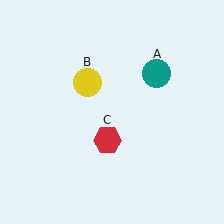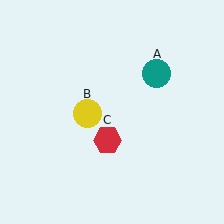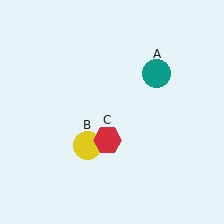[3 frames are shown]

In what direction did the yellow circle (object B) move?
The yellow circle (object B) moved down.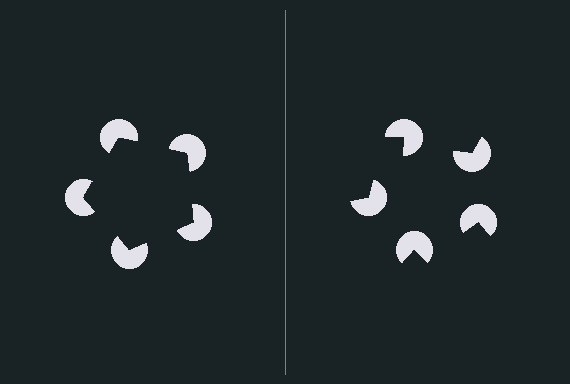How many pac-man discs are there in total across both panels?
10 — 5 on each side.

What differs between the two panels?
The pac-man discs are positioned identically on both sides; only the wedge orientations differ. On the left they align to a pentagon; on the right they are misaligned.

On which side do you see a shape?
An illusory pentagon appears on the left side. On the right side the wedge cuts are rotated, so no coherent shape forms.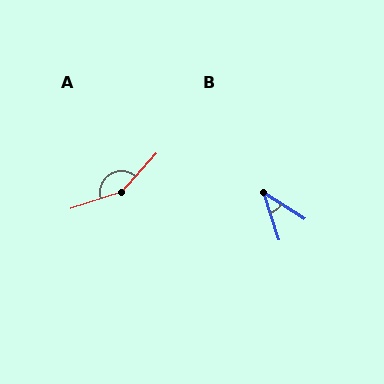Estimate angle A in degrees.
Approximately 150 degrees.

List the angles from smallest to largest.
B (40°), A (150°).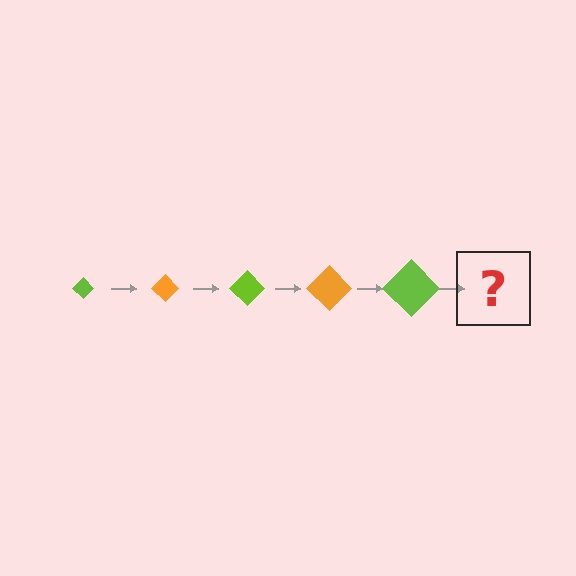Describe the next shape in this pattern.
It should be an orange diamond, larger than the previous one.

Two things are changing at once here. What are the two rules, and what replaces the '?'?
The two rules are that the diamond grows larger each step and the color cycles through lime and orange. The '?' should be an orange diamond, larger than the previous one.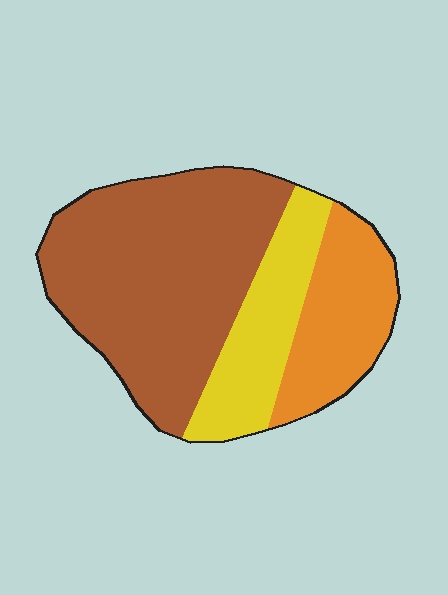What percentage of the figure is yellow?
Yellow takes up about one fifth (1/5) of the figure.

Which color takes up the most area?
Brown, at roughly 55%.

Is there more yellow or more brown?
Brown.